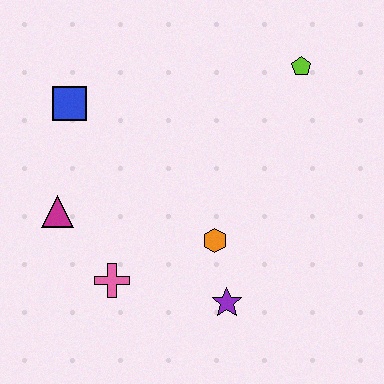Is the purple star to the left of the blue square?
No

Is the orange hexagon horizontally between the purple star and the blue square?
Yes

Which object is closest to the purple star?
The orange hexagon is closest to the purple star.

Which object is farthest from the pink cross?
The lime pentagon is farthest from the pink cross.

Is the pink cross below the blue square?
Yes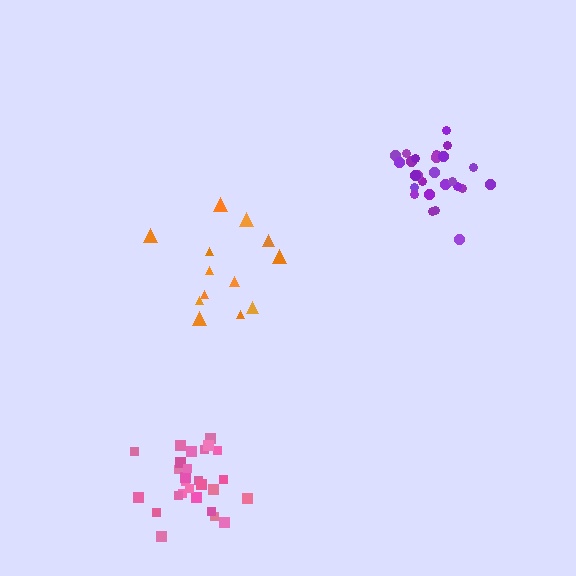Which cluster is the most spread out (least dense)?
Orange.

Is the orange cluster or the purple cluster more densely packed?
Purple.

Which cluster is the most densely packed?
Pink.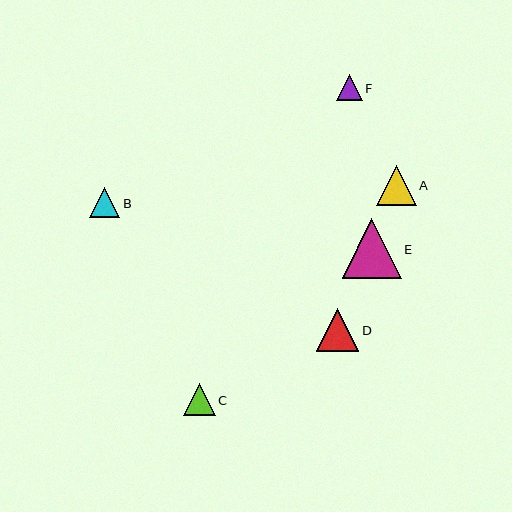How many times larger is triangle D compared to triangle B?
Triangle D is approximately 1.4 times the size of triangle B.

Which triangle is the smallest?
Triangle F is the smallest with a size of approximately 26 pixels.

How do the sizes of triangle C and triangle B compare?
Triangle C and triangle B are approximately the same size.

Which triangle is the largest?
Triangle E is the largest with a size of approximately 59 pixels.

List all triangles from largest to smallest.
From largest to smallest: E, D, A, C, B, F.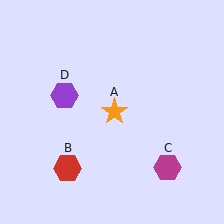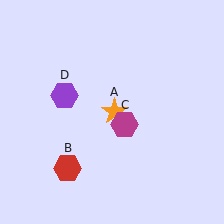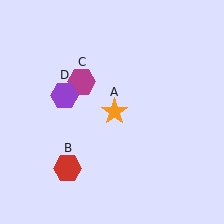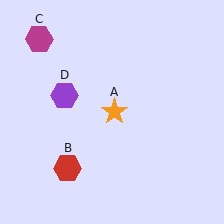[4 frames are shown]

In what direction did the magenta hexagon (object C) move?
The magenta hexagon (object C) moved up and to the left.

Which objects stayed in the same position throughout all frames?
Orange star (object A) and red hexagon (object B) and purple hexagon (object D) remained stationary.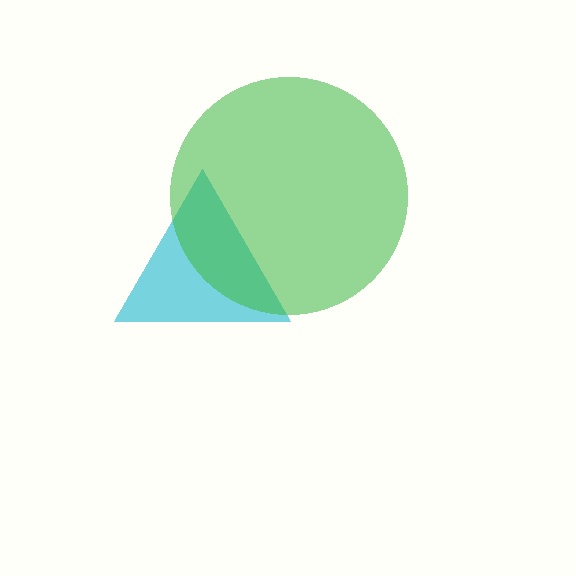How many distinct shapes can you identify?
There are 2 distinct shapes: a cyan triangle, a green circle.